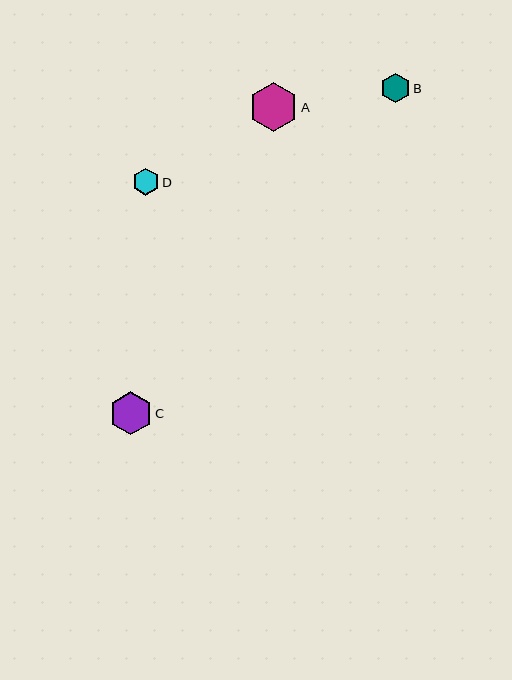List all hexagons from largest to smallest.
From largest to smallest: A, C, B, D.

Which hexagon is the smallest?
Hexagon D is the smallest with a size of approximately 27 pixels.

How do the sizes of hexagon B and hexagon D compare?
Hexagon B and hexagon D are approximately the same size.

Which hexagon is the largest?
Hexagon A is the largest with a size of approximately 49 pixels.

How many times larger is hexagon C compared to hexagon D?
Hexagon C is approximately 1.6 times the size of hexagon D.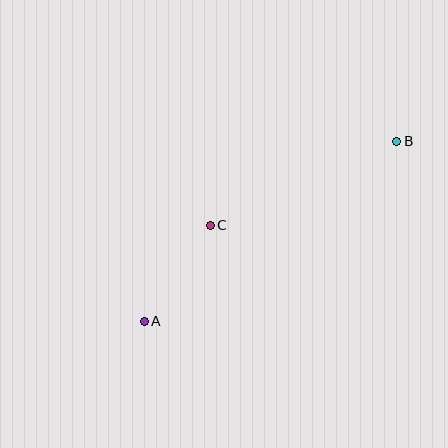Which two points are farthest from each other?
Points A and B are farthest from each other.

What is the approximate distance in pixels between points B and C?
The distance between B and C is approximately 205 pixels.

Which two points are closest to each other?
Points A and C are closest to each other.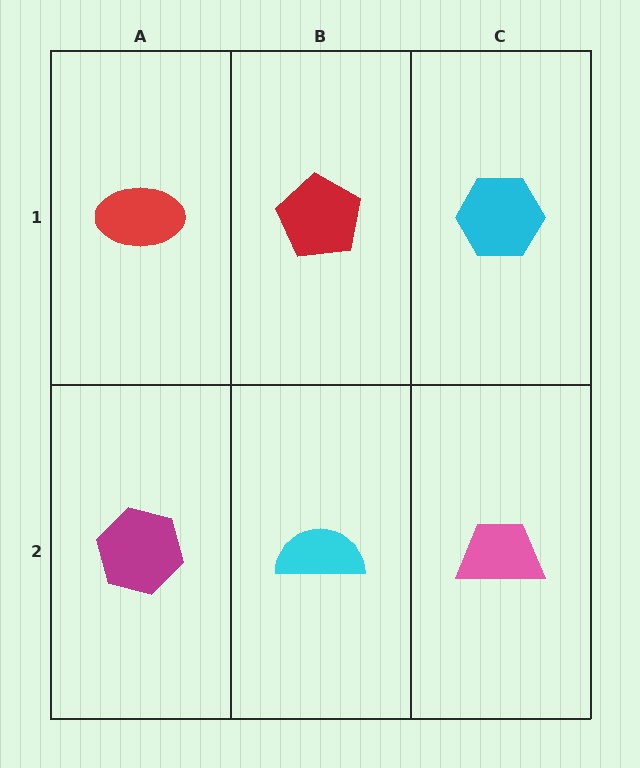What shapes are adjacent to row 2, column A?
A red ellipse (row 1, column A), a cyan semicircle (row 2, column B).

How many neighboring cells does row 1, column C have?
2.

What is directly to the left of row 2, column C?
A cyan semicircle.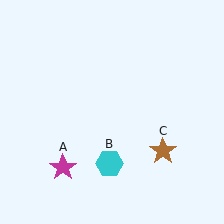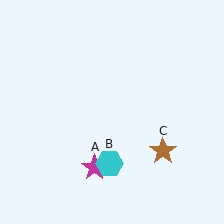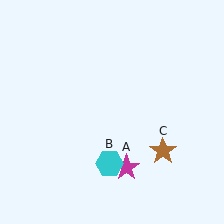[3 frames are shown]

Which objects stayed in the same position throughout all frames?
Cyan hexagon (object B) and brown star (object C) remained stationary.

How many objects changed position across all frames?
1 object changed position: magenta star (object A).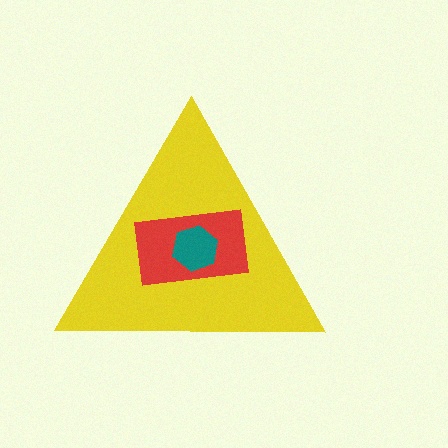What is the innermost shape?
The teal hexagon.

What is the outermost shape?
The yellow triangle.